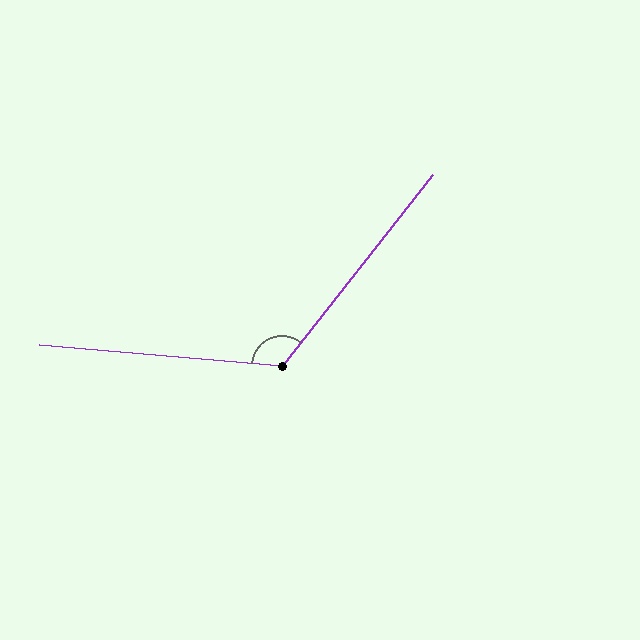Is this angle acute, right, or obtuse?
It is obtuse.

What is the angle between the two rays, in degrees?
Approximately 123 degrees.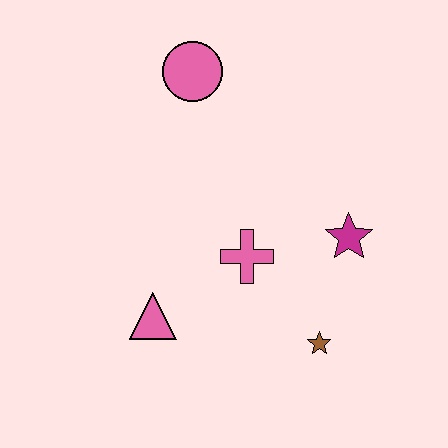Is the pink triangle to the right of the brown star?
No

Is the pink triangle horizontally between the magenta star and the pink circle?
No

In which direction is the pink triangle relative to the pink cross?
The pink triangle is to the left of the pink cross.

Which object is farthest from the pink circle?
The brown star is farthest from the pink circle.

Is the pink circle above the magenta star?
Yes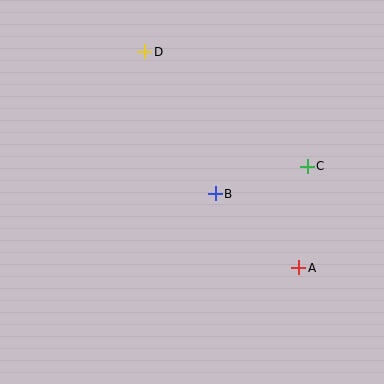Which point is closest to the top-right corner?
Point C is closest to the top-right corner.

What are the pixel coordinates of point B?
Point B is at (215, 194).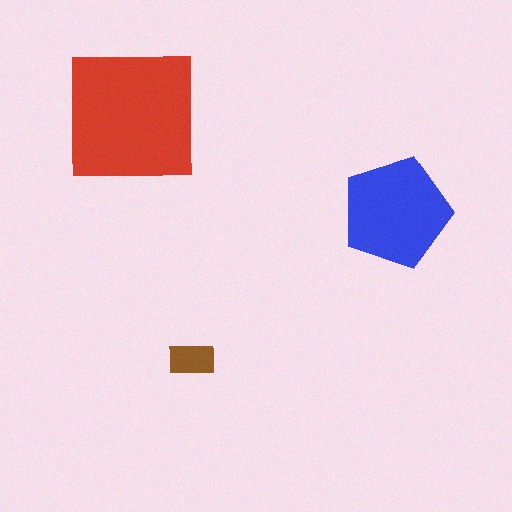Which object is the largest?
The red square.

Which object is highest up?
The red square is topmost.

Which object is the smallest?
The brown rectangle.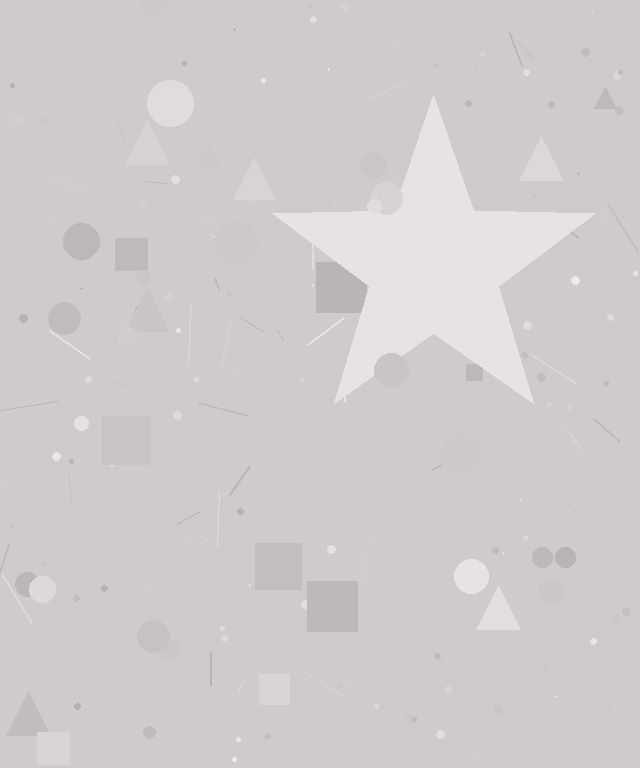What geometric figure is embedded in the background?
A star is embedded in the background.